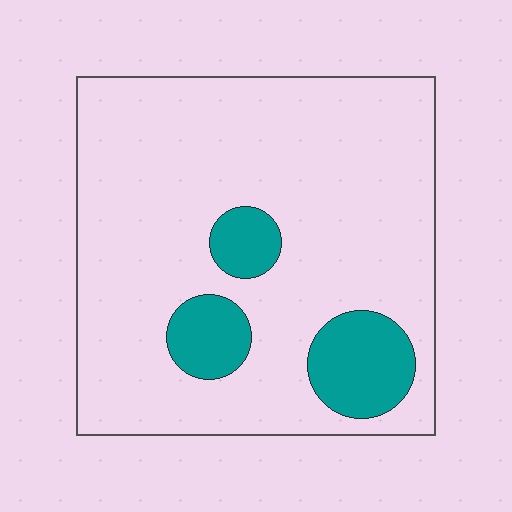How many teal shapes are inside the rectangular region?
3.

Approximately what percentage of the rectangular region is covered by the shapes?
Approximately 15%.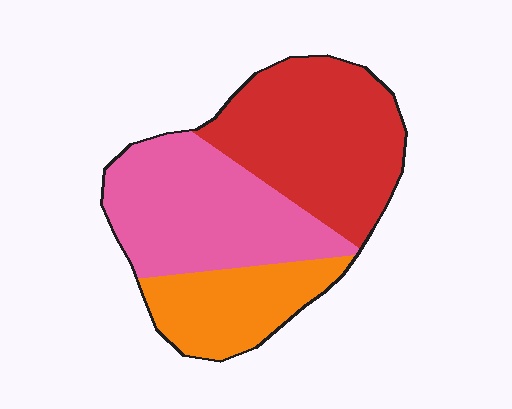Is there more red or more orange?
Red.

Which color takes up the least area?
Orange, at roughly 20%.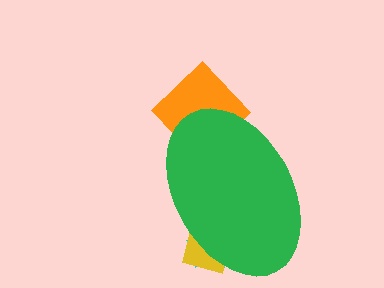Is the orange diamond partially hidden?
Yes, the orange diamond is partially hidden behind the green ellipse.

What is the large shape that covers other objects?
A green ellipse.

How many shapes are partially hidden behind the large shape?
3 shapes are partially hidden.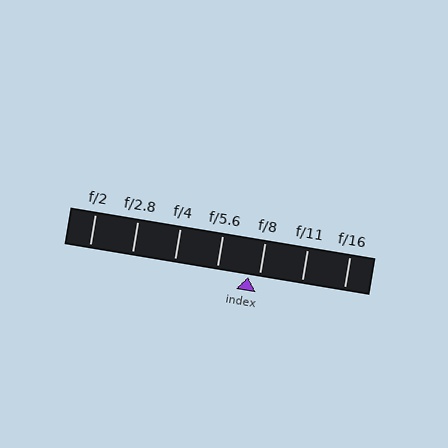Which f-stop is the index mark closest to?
The index mark is closest to f/8.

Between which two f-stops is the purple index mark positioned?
The index mark is between f/5.6 and f/8.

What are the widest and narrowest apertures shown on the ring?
The widest aperture shown is f/2 and the narrowest is f/16.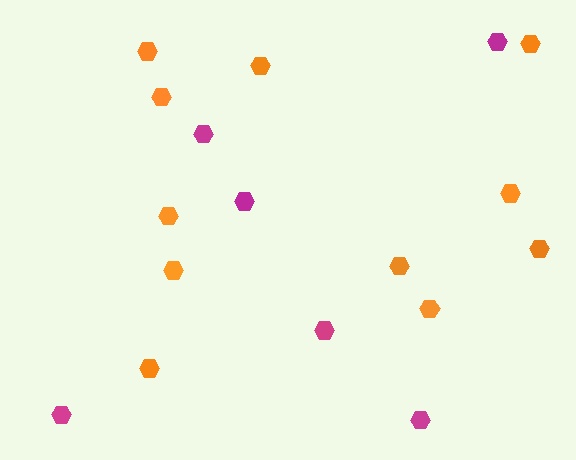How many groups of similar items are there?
There are 2 groups: one group of orange hexagons (11) and one group of magenta hexagons (6).